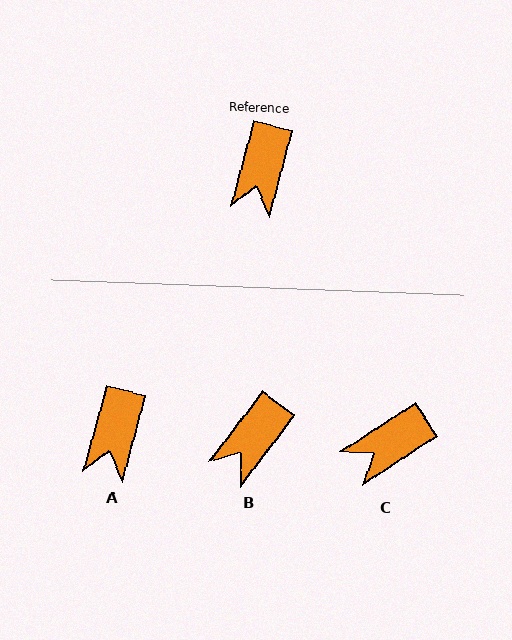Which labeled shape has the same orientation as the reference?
A.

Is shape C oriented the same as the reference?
No, it is off by about 42 degrees.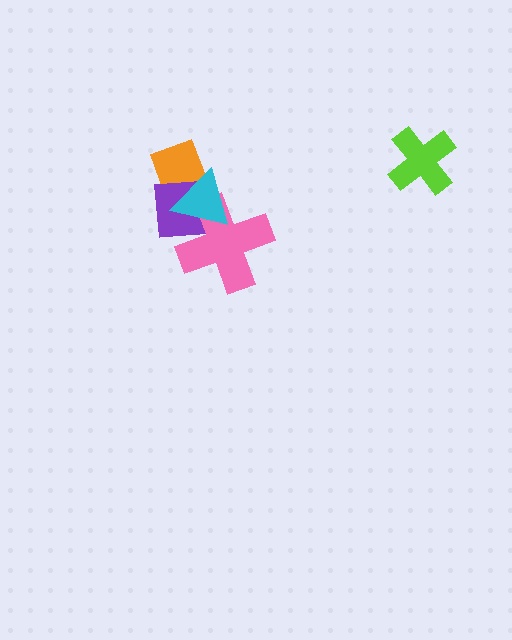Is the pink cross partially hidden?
Yes, it is partially covered by another shape.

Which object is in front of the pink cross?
The cyan triangle is in front of the pink cross.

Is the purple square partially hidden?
Yes, it is partially covered by another shape.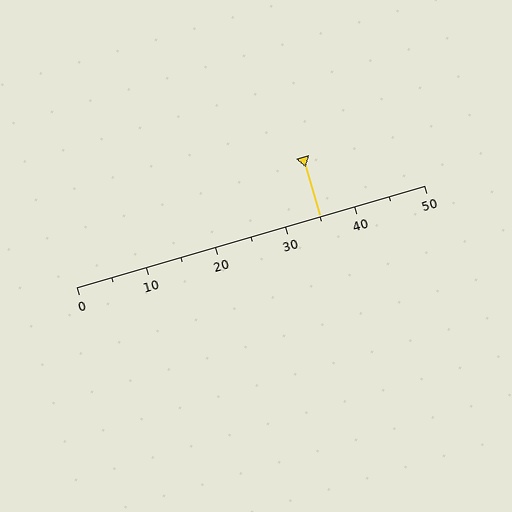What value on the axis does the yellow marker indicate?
The marker indicates approximately 35.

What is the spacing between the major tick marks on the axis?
The major ticks are spaced 10 apart.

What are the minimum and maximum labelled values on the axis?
The axis runs from 0 to 50.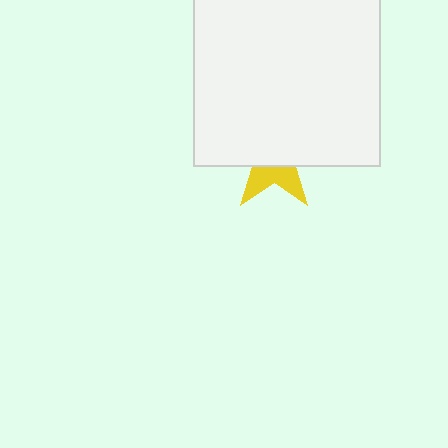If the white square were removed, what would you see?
You would see the complete yellow star.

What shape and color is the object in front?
The object in front is a white square.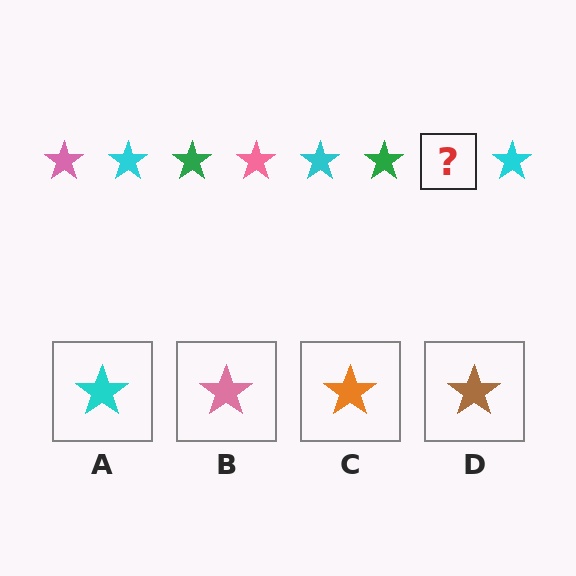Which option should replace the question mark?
Option B.